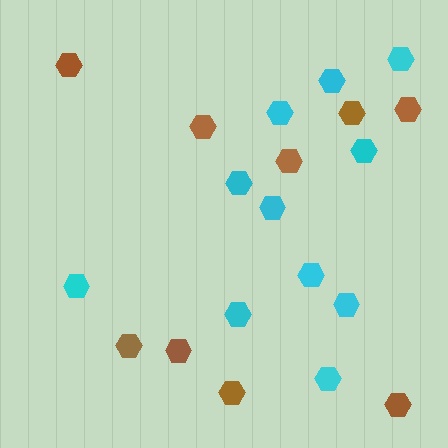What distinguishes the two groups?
There are 2 groups: one group of brown hexagons (9) and one group of cyan hexagons (11).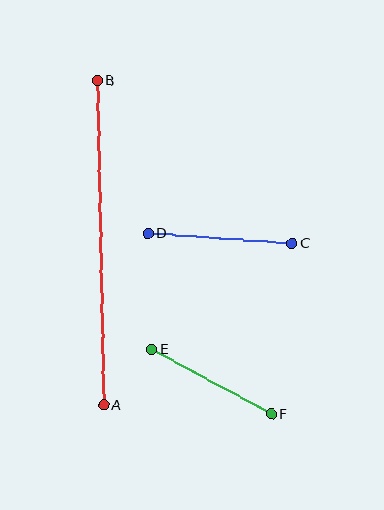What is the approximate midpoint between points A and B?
The midpoint is at approximately (101, 243) pixels.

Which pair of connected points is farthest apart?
Points A and B are farthest apart.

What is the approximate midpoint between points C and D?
The midpoint is at approximately (220, 238) pixels.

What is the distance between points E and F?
The distance is approximately 136 pixels.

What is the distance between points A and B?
The distance is approximately 324 pixels.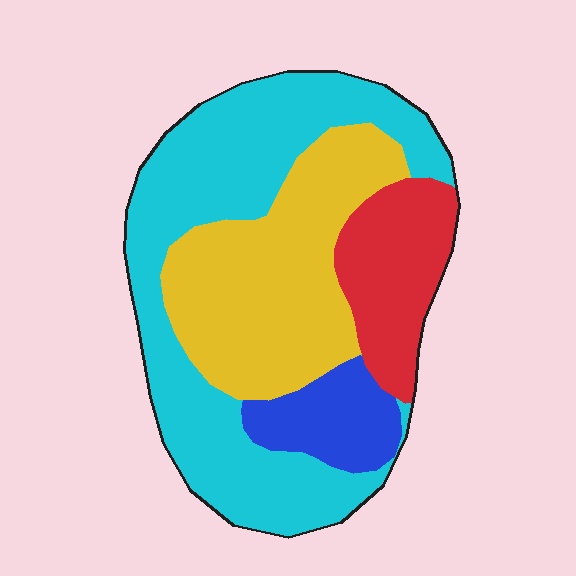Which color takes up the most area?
Cyan, at roughly 45%.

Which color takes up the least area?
Blue, at roughly 10%.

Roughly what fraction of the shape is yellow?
Yellow covers about 30% of the shape.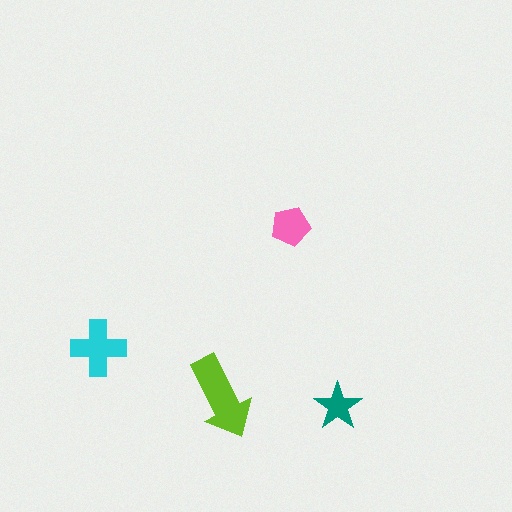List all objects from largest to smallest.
The lime arrow, the cyan cross, the pink pentagon, the teal star.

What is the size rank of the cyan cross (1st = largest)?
2nd.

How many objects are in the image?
There are 4 objects in the image.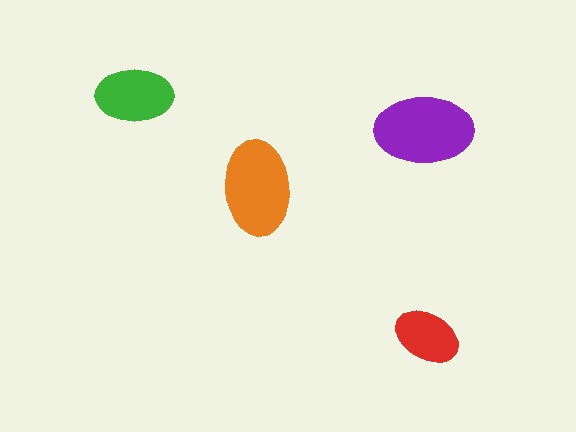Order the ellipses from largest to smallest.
the purple one, the orange one, the green one, the red one.